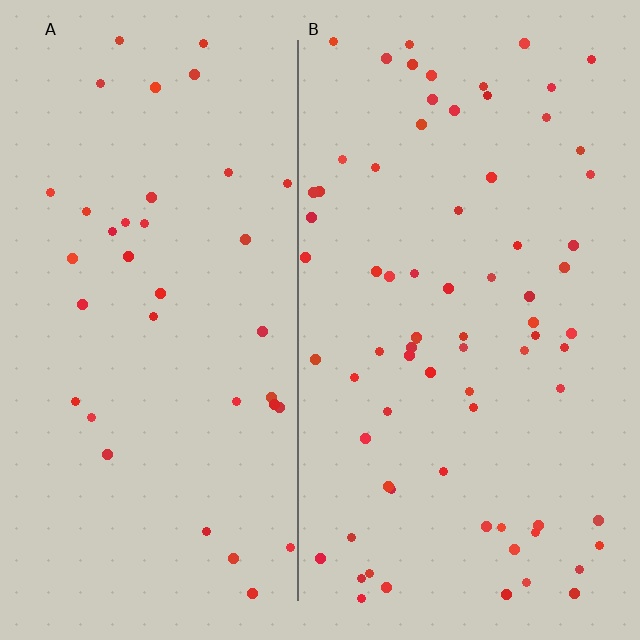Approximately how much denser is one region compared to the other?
Approximately 2.0× — region B over region A.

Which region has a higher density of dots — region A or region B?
B (the right).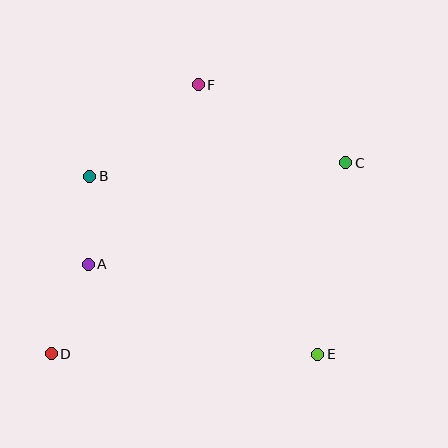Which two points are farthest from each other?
Points C and D are farthest from each other.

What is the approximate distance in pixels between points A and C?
The distance between A and C is approximately 277 pixels.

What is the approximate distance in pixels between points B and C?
The distance between B and C is approximately 257 pixels.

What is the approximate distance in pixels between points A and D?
The distance between A and D is approximately 97 pixels.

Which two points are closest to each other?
Points A and B are closest to each other.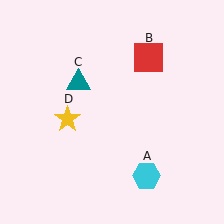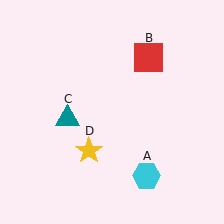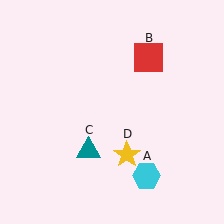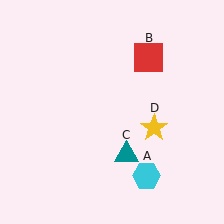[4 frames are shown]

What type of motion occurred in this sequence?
The teal triangle (object C), yellow star (object D) rotated counterclockwise around the center of the scene.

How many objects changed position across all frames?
2 objects changed position: teal triangle (object C), yellow star (object D).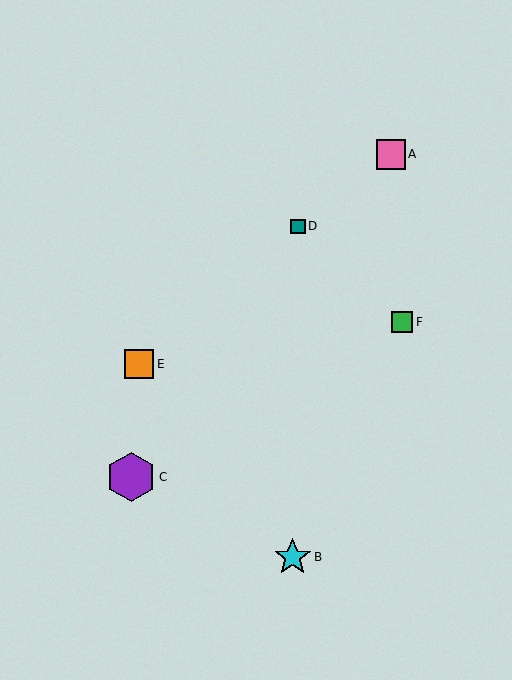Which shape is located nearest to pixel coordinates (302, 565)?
The cyan star (labeled B) at (293, 557) is nearest to that location.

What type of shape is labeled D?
Shape D is a teal square.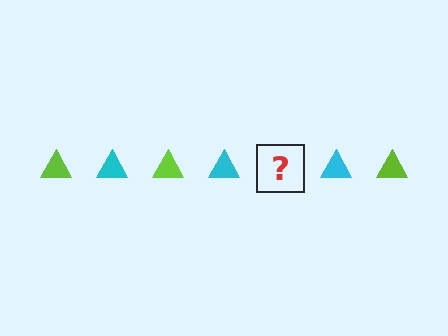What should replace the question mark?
The question mark should be replaced with a lime triangle.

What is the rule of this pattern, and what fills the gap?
The rule is that the pattern cycles through lime, cyan triangles. The gap should be filled with a lime triangle.